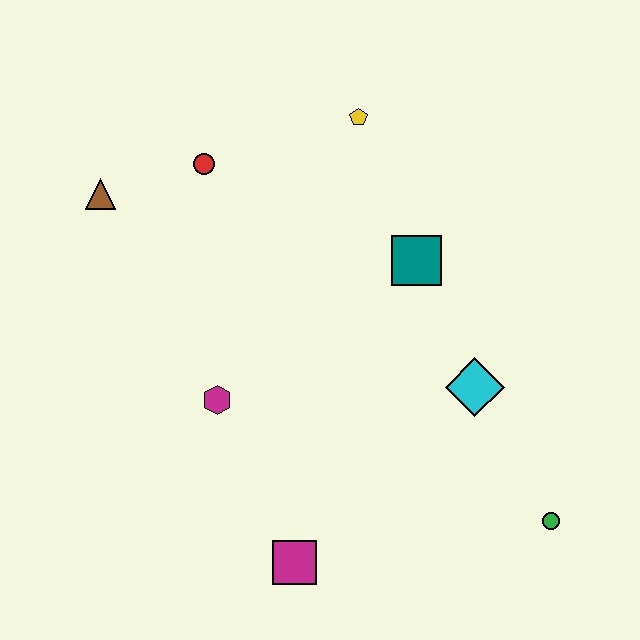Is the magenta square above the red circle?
No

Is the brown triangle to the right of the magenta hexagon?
No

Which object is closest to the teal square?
The cyan diamond is closest to the teal square.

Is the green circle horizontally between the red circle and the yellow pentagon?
No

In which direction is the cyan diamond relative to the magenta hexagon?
The cyan diamond is to the right of the magenta hexagon.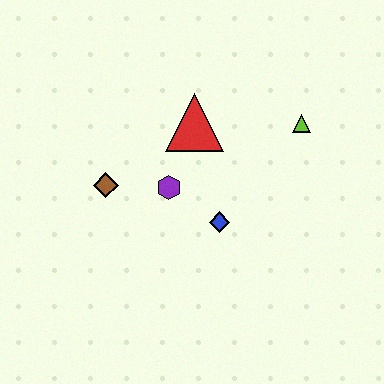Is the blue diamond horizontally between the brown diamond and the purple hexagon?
No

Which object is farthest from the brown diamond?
The lime triangle is farthest from the brown diamond.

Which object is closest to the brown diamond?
The purple hexagon is closest to the brown diamond.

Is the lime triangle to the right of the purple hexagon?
Yes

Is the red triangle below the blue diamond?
No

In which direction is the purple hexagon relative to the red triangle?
The purple hexagon is below the red triangle.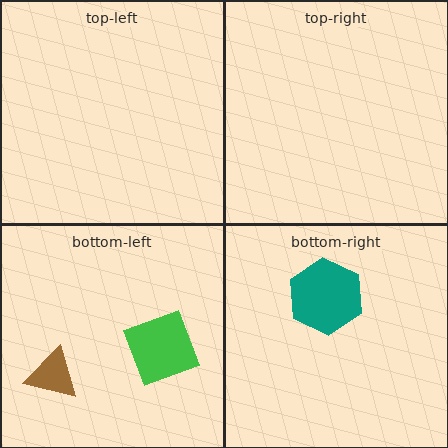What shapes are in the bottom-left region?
The green square, the brown triangle.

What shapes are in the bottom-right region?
The teal hexagon.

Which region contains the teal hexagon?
The bottom-right region.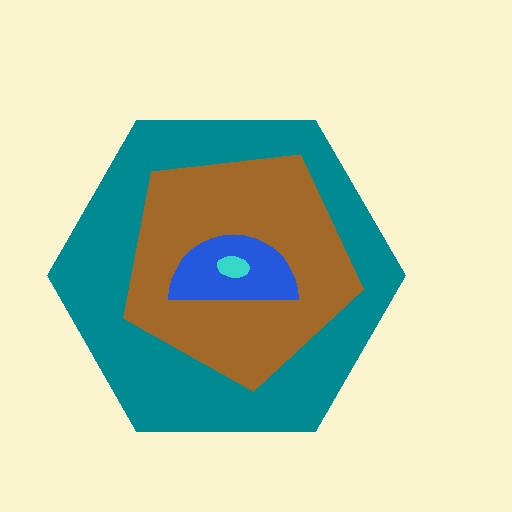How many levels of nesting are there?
4.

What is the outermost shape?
The teal hexagon.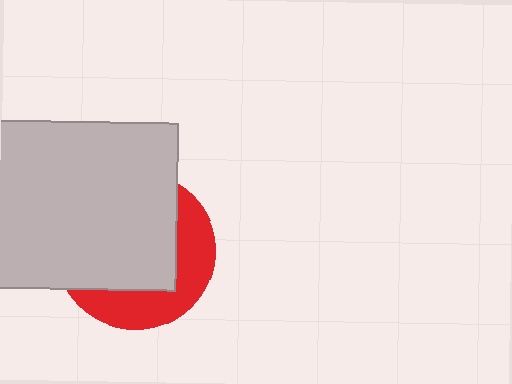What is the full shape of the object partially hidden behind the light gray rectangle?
The partially hidden object is a red circle.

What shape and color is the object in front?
The object in front is a light gray rectangle.